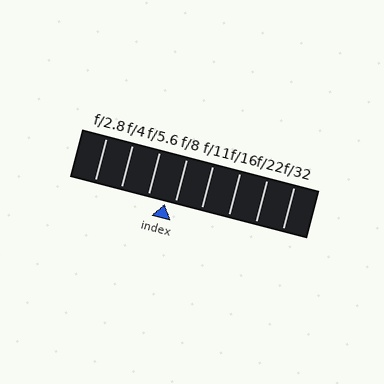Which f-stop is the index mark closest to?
The index mark is closest to f/8.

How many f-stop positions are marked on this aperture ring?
There are 8 f-stop positions marked.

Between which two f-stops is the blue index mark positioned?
The index mark is between f/5.6 and f/8.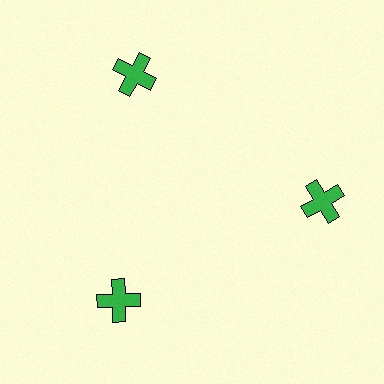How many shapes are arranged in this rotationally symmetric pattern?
There are 3 shapes, arranged in 3 groups of 1.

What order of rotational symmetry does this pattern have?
This pattern has 3-fold rotational symmetry.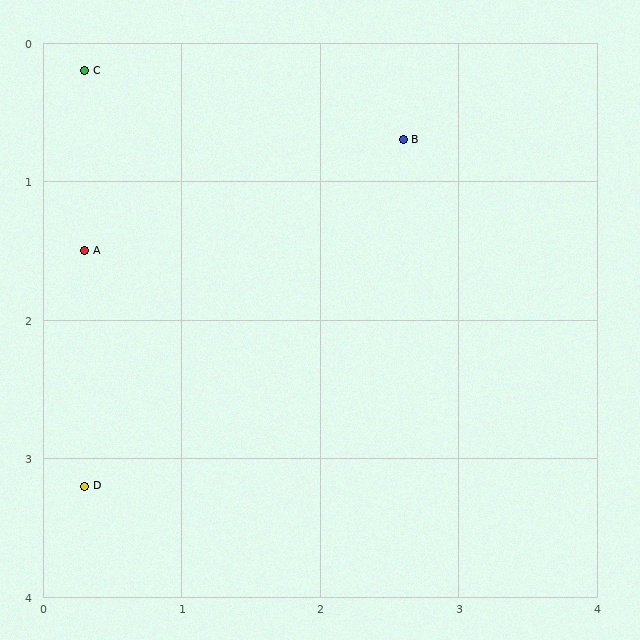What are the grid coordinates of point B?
Point B is at approximately (2.6, 0.7).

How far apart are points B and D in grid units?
Points B and D are about 3.4 grid units apart.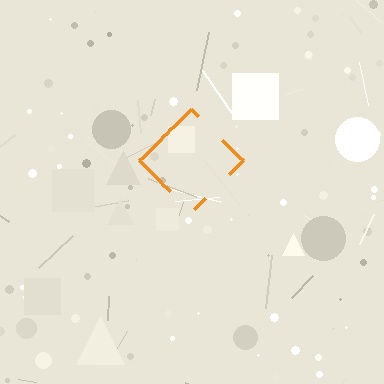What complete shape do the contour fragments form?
The contour fragments form a diamond.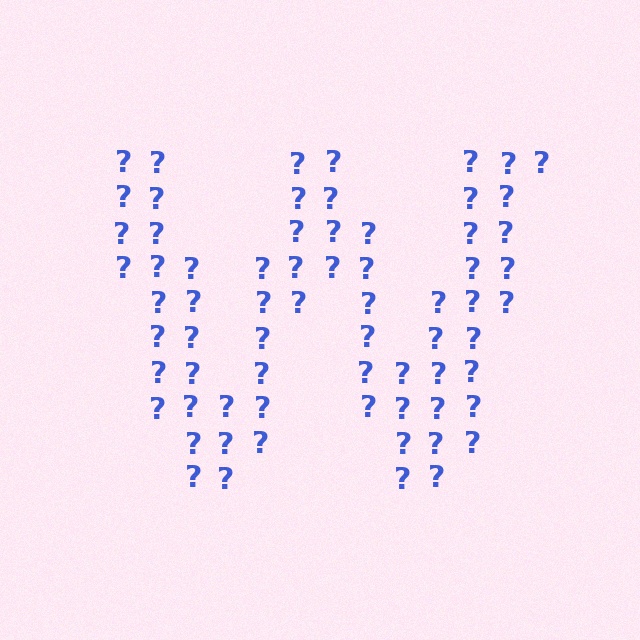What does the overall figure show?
The overall figure shows the letter W.